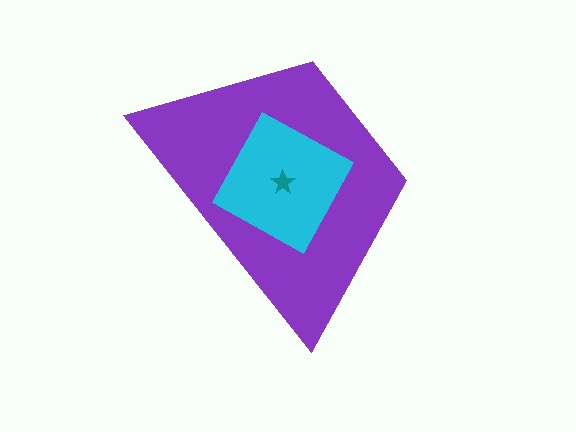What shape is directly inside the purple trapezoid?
The cyan square.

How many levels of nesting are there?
3.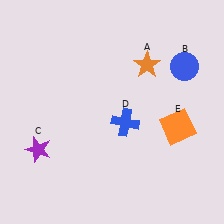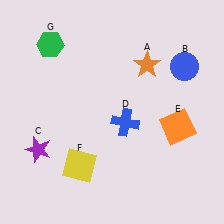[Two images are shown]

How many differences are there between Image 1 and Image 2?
There are 2 differences between the two images.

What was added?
A yellow square (F), a green hexagon (G) were added in Image 2.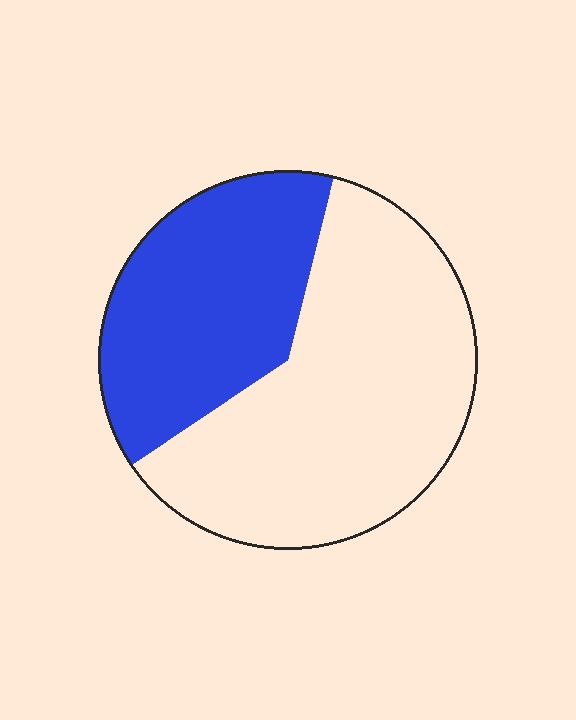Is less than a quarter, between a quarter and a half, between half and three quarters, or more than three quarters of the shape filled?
Between a quarter and a half.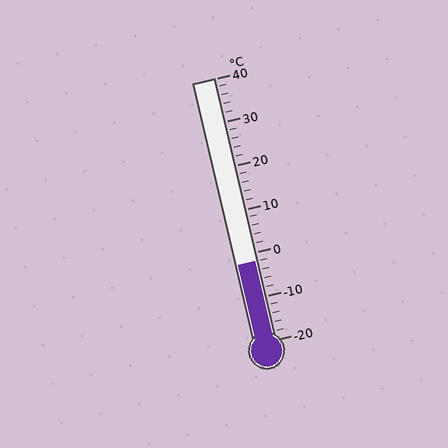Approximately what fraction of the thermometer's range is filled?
The thermometer is filled to approximately 30% of its range.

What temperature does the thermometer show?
The thermometer shows approximately -2°C.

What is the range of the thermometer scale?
The thermometer scale ranges from -20°C to 40°C.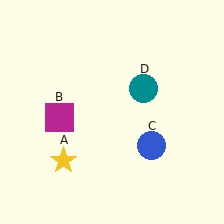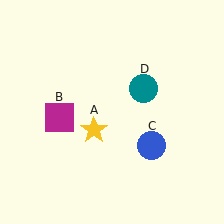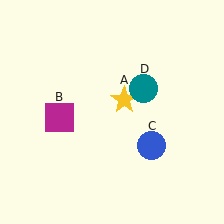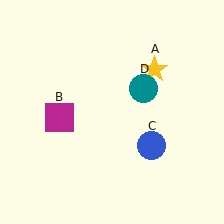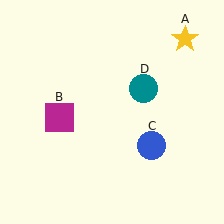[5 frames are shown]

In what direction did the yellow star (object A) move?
The yellow star (object A) moved up and to the right.